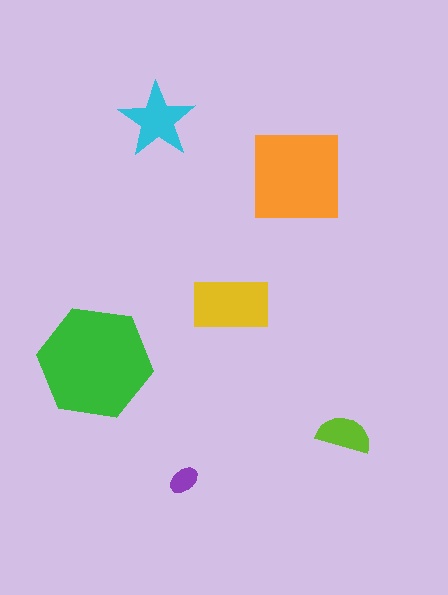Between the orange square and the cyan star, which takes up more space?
The orange square.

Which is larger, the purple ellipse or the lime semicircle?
The lime semicircle.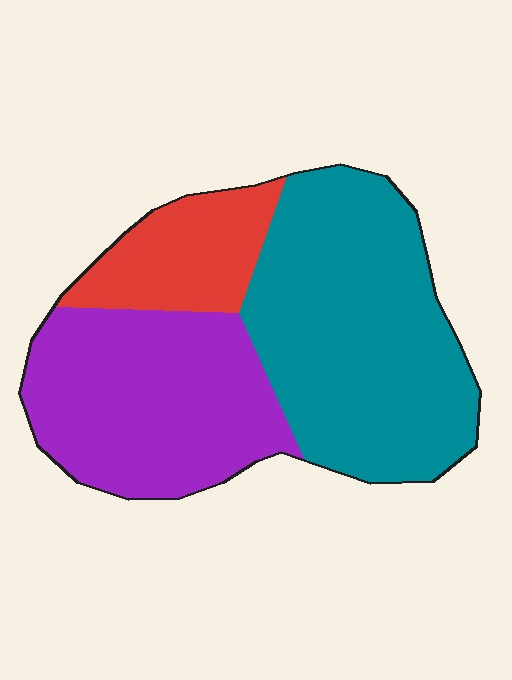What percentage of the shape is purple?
Purple takes up between a third and a half of the shape.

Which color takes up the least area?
Red, at roughly 15%.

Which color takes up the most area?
Teal, at roughly 45%.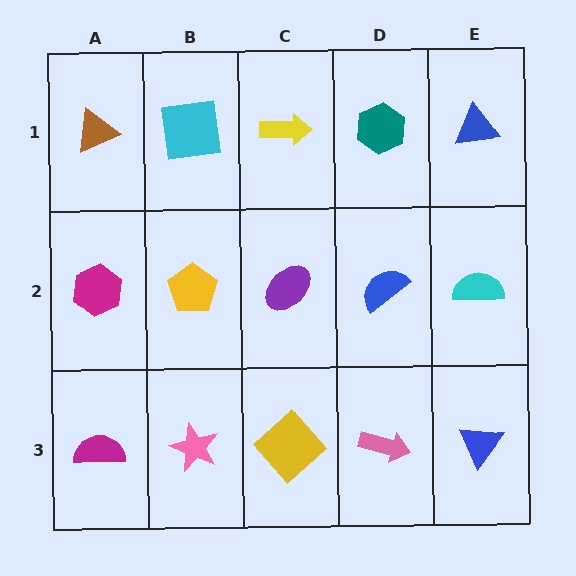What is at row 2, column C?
A purple ellipse.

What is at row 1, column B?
A cyan square.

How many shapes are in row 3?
5 shapes.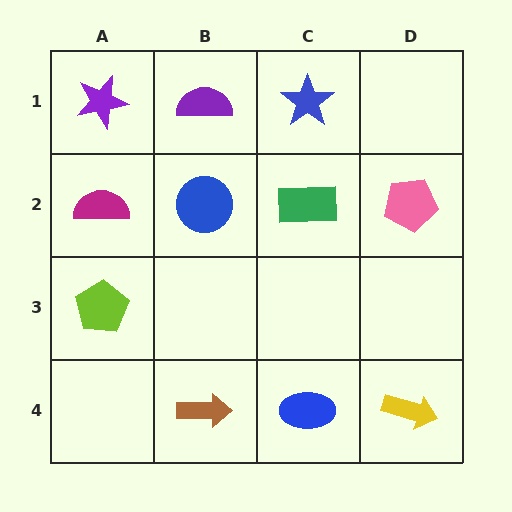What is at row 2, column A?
A magenta semicircle.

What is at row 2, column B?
A blue circle.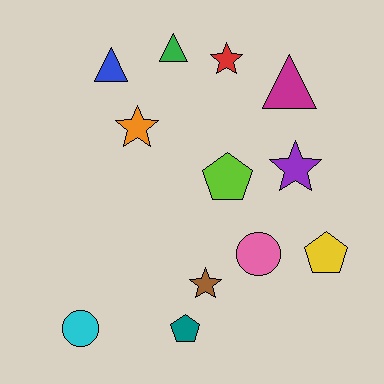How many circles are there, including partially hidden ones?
There are 2 circles.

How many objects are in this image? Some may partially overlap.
There are 12 objects.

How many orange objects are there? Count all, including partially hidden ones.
There is 1 orange object.